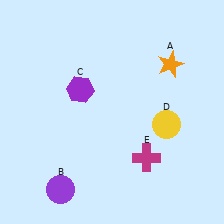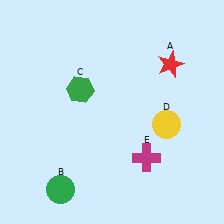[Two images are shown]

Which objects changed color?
A changed from orange to red. B changed from purple to green. C changed from purple to green.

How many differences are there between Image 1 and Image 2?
There are 3 differences between the two images.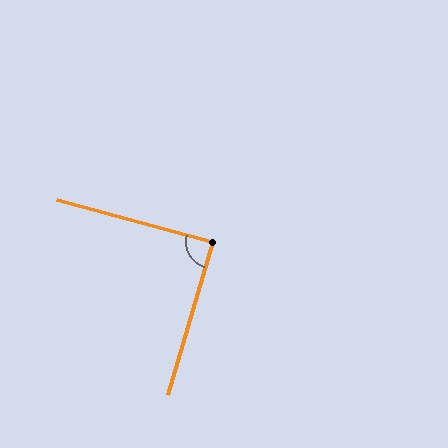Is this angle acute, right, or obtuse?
It is approximately a right angle.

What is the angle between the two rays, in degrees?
Approximately 89 degrees.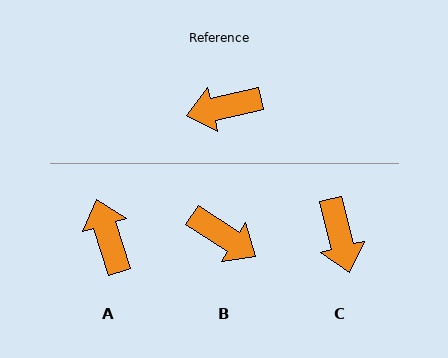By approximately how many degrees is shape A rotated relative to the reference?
Approximately 85 degrees clockwise.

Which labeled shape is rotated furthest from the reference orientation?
B, about 134 degrees away.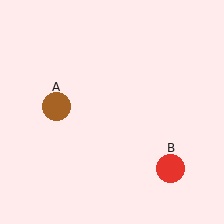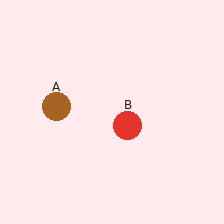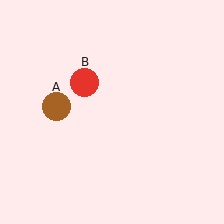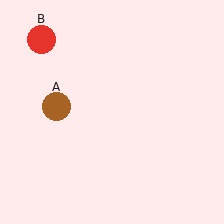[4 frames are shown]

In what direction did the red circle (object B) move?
The red circle (object B) moved up and to the left.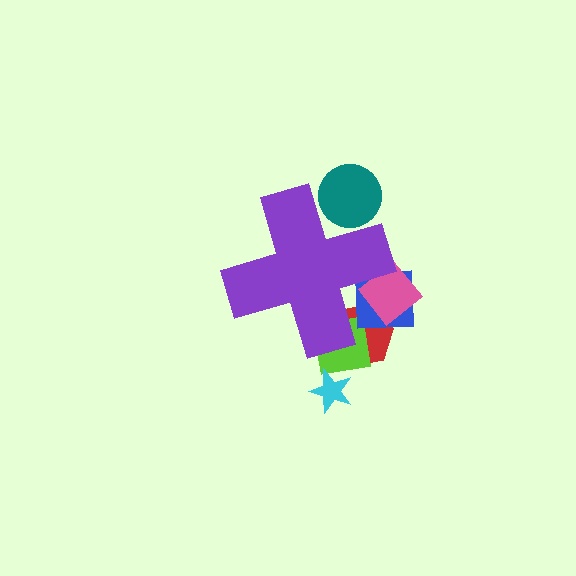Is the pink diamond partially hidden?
Yes, the pink diamond is partially hidden behind the purple cross.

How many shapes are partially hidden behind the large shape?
5 shapes are partially hidden.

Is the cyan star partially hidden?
No, the cyan star is fully visible.